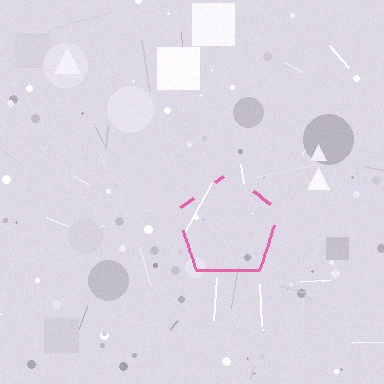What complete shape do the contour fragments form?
The contour fragments form a pentagon.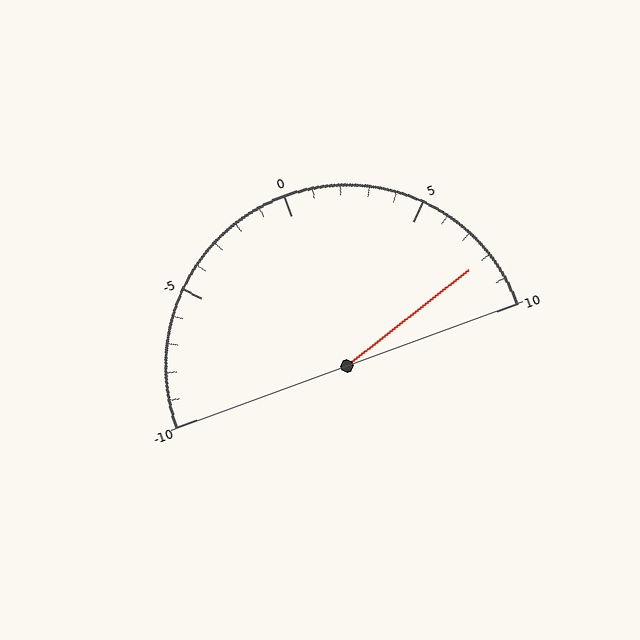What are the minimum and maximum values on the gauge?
The gauge ranges from -10 to 10.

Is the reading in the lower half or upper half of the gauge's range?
The reading is in the upper half of the range (-10 to 10).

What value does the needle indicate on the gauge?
The needle indicates approximately 8.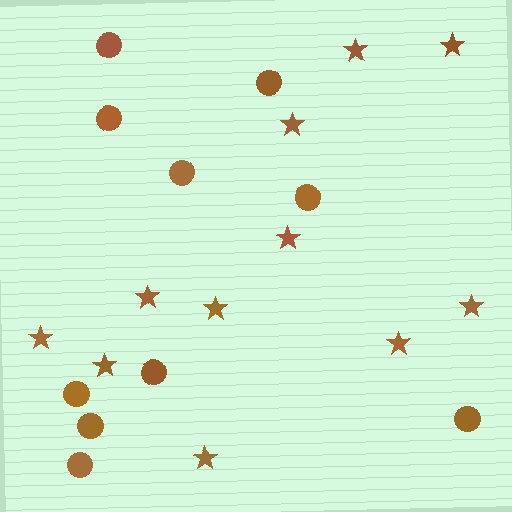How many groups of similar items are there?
There are 2 groups: one group of circles (10) and one group of stars (11).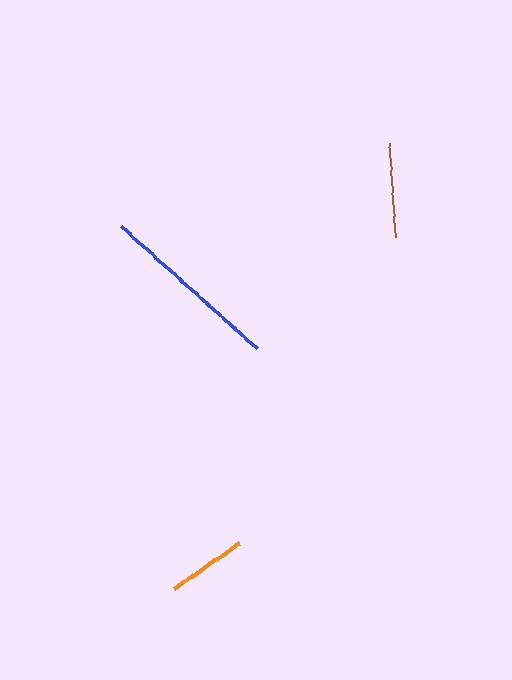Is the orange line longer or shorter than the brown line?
The brown line is longer than the orange line.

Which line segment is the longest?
The blue line is the longest at approximately 183 pixels.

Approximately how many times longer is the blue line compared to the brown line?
The blue line is approximately 1.9 times the length of the brown line.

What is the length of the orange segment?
The orange segment is approximately 79 pixels long.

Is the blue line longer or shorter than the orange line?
The blue line is longer than the orange line.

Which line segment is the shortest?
The orange line is the shortest at approximately 79 pixels.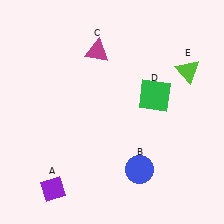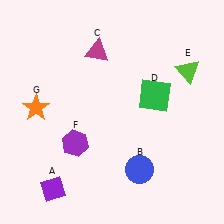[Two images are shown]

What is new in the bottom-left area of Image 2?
A purple hexagon (F) was added in the bottom-left area of Image 2.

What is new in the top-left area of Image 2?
An orange star (G) was added in the top-left area of Image 2.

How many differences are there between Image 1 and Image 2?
There are 2 differences between the two images.